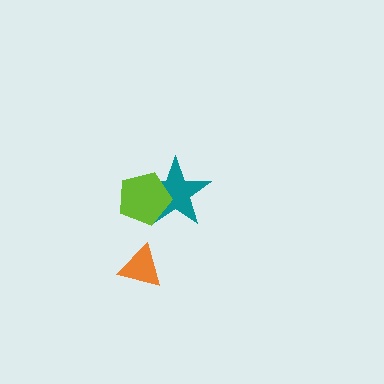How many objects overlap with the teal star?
1 object overlaps with the teal star.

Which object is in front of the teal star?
The lime pentagon is in front of the teal star.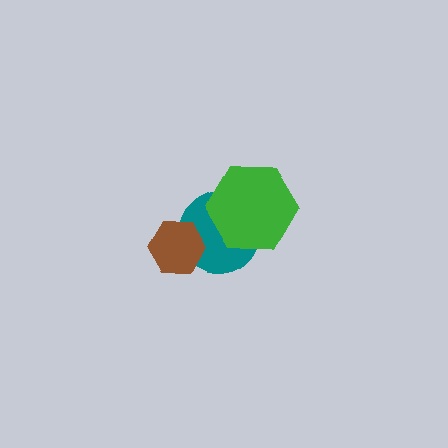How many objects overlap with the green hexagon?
1 object overlaps with the green hexagon.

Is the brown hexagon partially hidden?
No, no other shape covers it.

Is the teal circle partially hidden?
Yes, it is partially covered by another shape.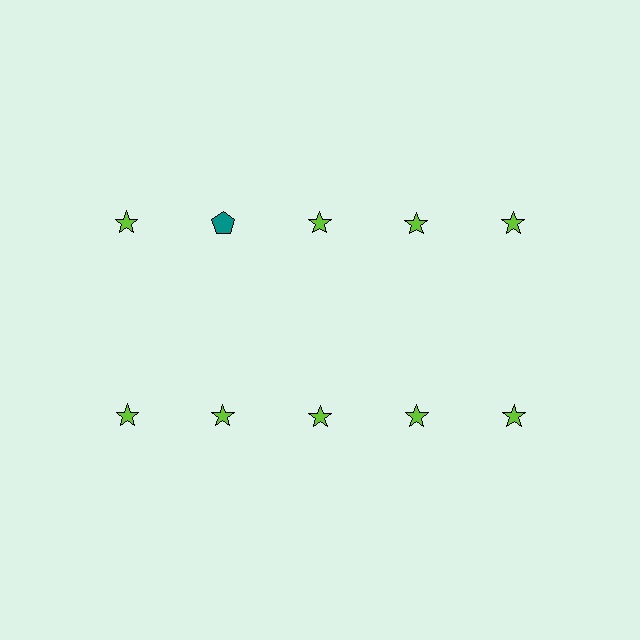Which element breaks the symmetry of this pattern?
The teal pentagon in the top row, second from left column breaks the symmetry. All other shapes are lime stars.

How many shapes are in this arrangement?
There are 10 shapes arranged in a grid pattern.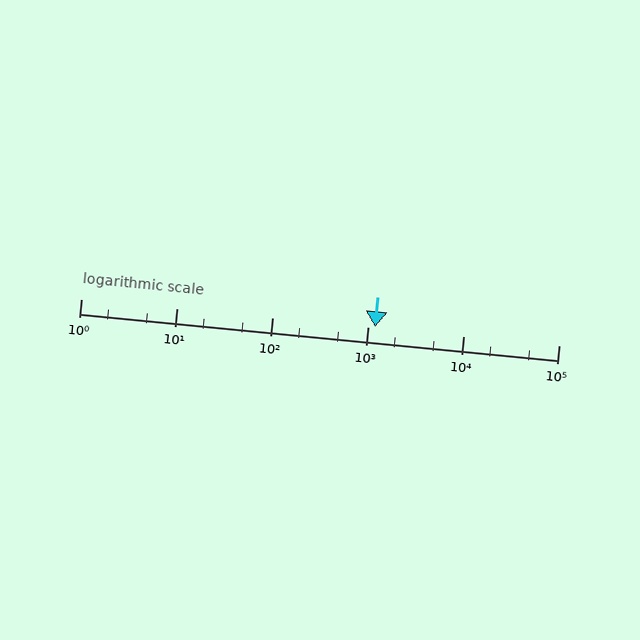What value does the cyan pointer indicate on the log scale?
The pointer indicates approximately 1200.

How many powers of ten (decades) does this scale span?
The scale spans 5 decades, from 1 to 100000.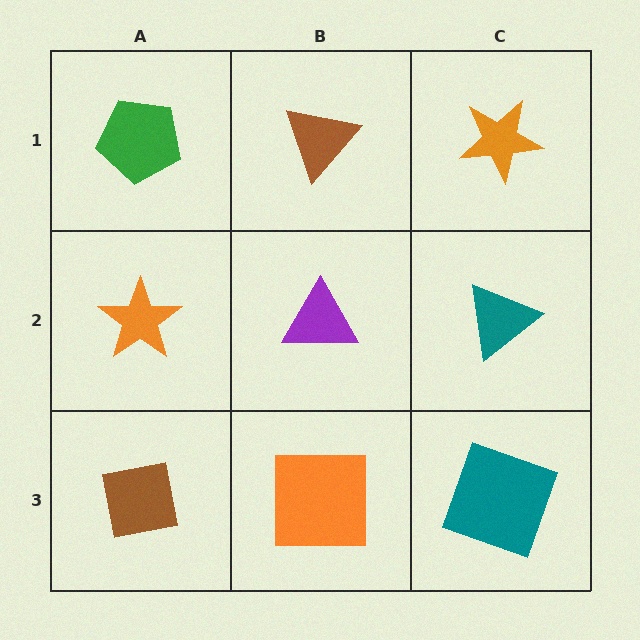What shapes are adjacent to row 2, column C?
An orange star (row 1, column C), a teal square (row 3, column C), a purple triangle (row 2, column B).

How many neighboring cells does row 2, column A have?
3.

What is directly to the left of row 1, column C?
A brown triangle.